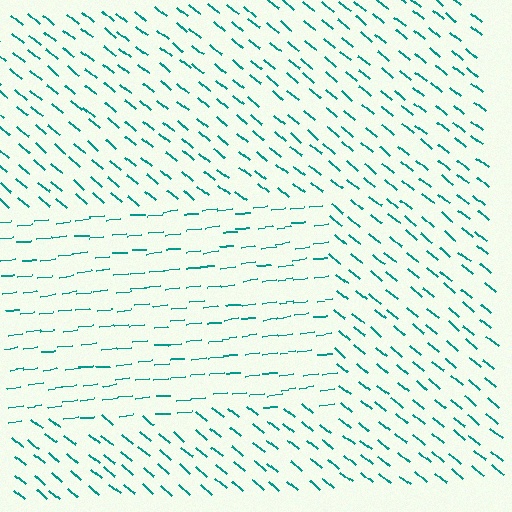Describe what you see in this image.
The image is filled with small teal line segments. A rectangle region in the image has lines oriented differently from the surrounding lines, creating a visible texture boundary.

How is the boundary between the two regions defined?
The boundary is defined purely by a change in line orientation (approximately 45 degrees difference). All lines are the same color and thickness.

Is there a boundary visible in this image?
Yes, there is a texture boundary formed by a change in line orientation.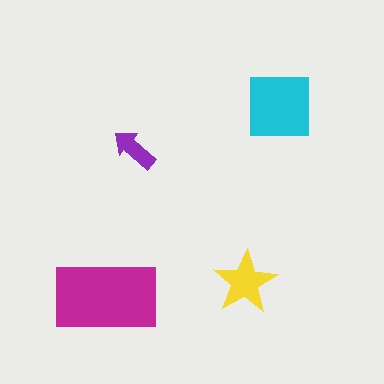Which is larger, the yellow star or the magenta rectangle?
The magenta rectangle.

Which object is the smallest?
The purple arrow.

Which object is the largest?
The magenta rectangle.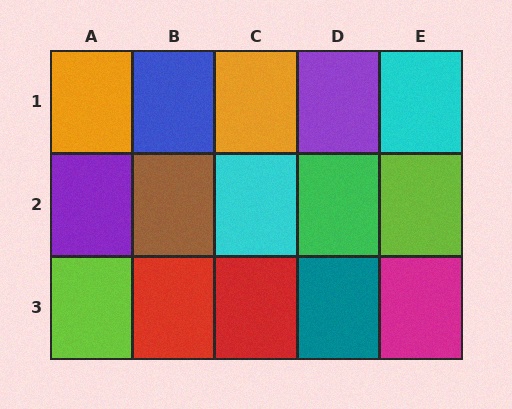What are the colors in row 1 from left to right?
Orange, blue, orange, purple, cyan.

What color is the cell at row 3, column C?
Red.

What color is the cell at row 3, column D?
Teal.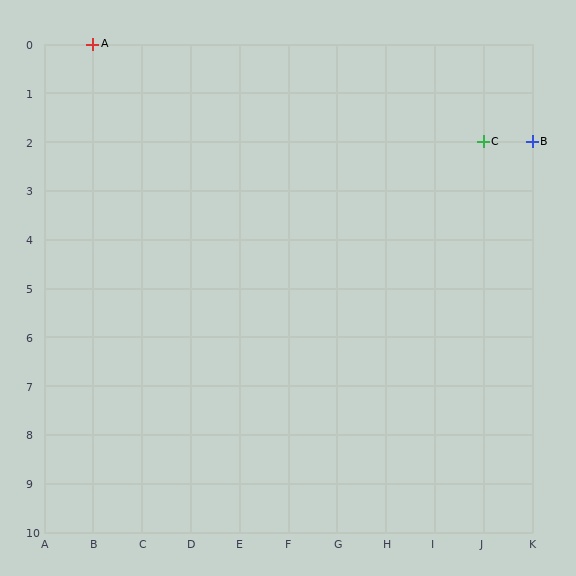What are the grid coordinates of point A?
Point A is at grid coordinates (B, 0).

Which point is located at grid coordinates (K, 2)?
Point B is at (K, 2).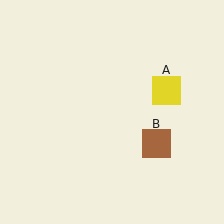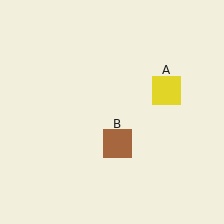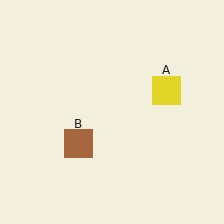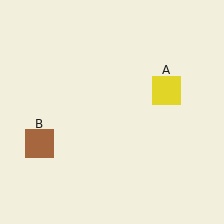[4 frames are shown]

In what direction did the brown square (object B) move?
The brown square (object B) moved left.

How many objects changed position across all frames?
1 object changed position: brown square (object B).